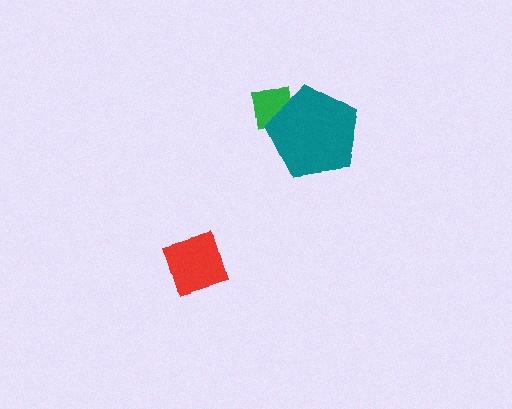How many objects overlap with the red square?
0 objects overlap with the red square.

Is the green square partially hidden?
Yes, it is partially covered by another shape.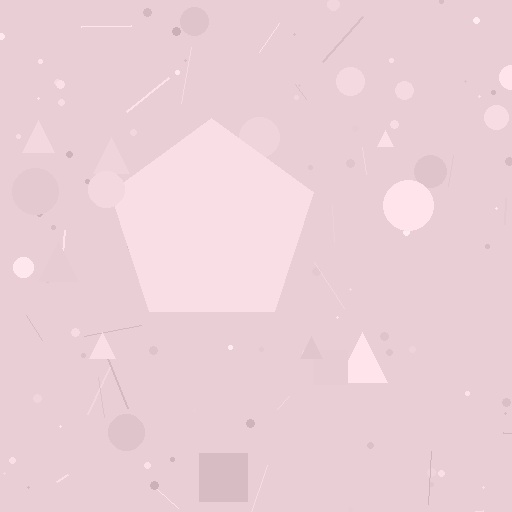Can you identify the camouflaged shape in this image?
The camouflaged shape is a pentagon.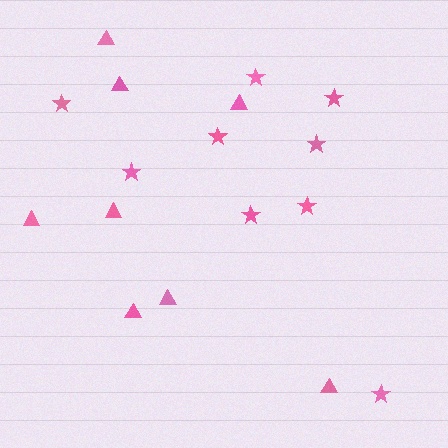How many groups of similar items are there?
There are 2 groups: one group of stars (9) and one group of triangles (8).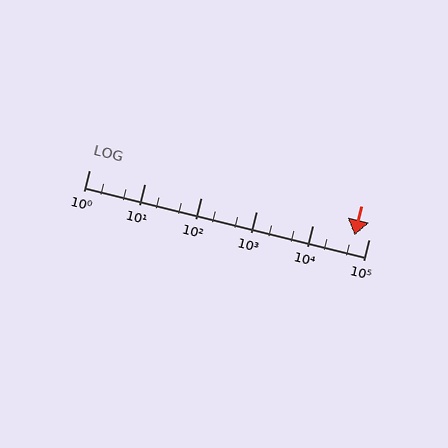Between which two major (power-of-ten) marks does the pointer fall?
The pointer is between 10000 and 100000.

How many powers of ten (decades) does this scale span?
The scale spans 5 decades, from 1 to 100000.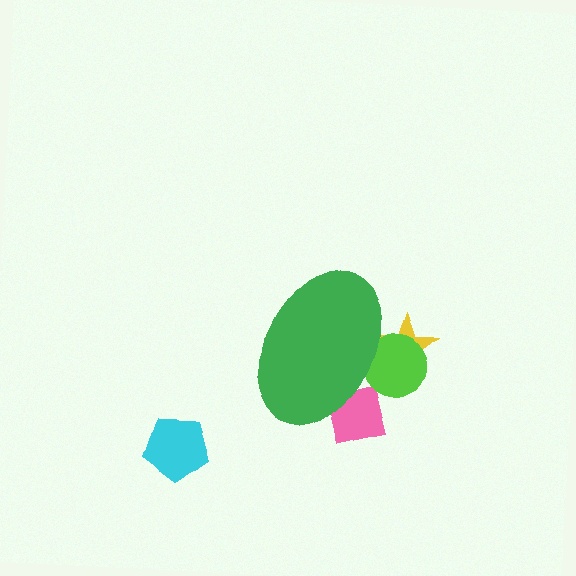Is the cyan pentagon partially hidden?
No, the cyan pentagon is fully visible.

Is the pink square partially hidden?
Yes, the pink square is partially hidden behind the green ellipse.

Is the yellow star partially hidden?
Yes, the yellow star is partially hidden behind the green ellipse.